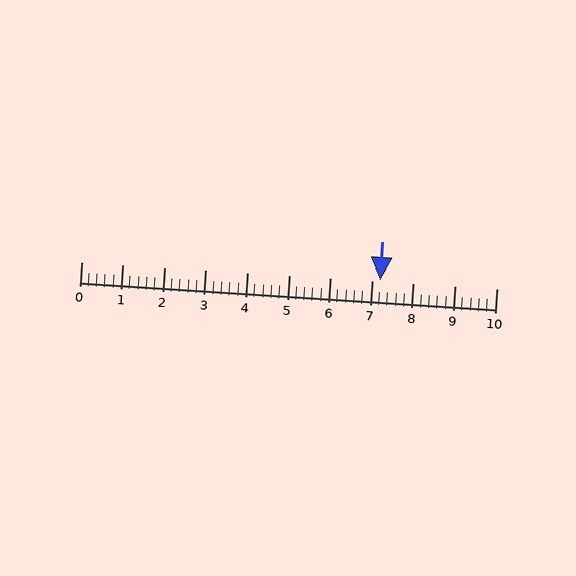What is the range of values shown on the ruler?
The ruler shows values from 0 to 10.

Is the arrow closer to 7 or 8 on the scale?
The arrow is closer to 7.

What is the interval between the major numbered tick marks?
The major tick marks are spaced 1 units apart.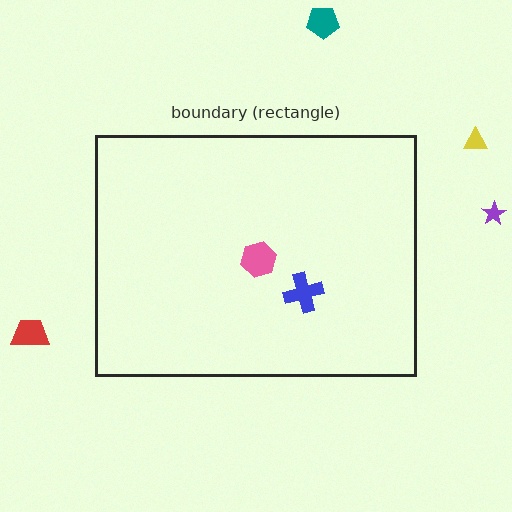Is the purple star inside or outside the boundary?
Outside.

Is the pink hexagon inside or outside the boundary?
Inside.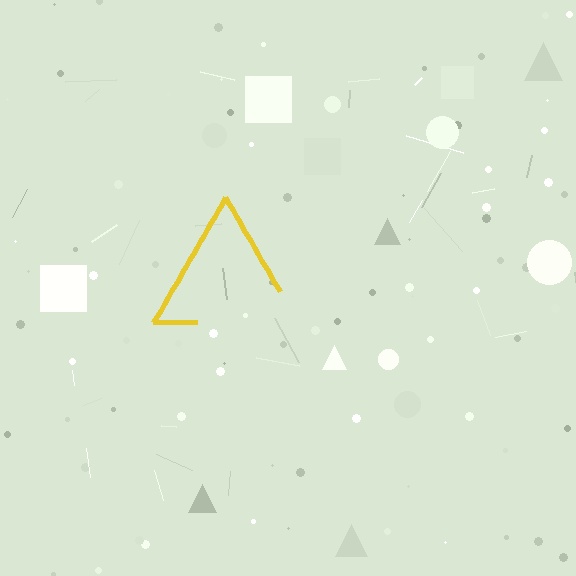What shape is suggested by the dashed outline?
The dashed outline suggests a triangle.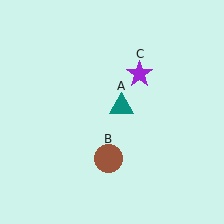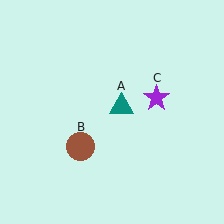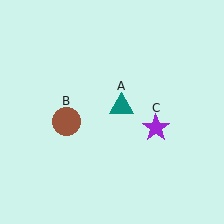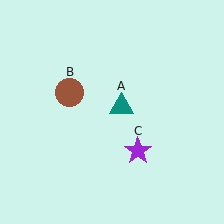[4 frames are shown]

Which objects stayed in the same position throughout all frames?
Teal triangle (object A) remained stationary.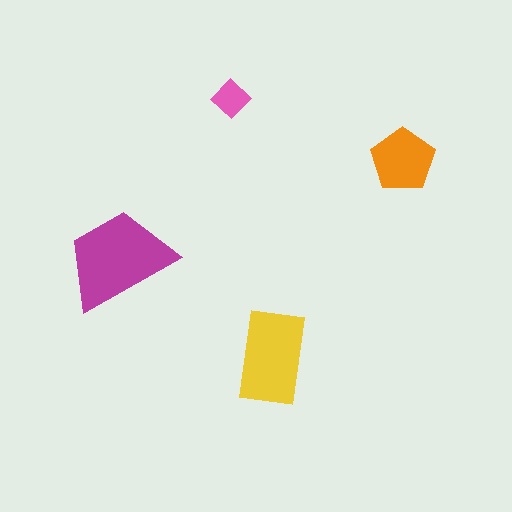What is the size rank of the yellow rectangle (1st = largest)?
2nd.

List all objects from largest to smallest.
The magenta trapezoid, the yellow rectangle, the orange pentagon, the pink diamond.